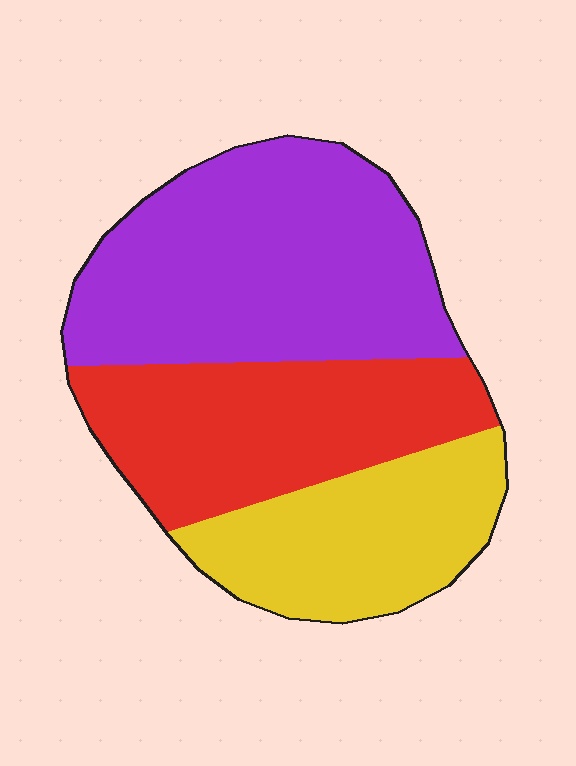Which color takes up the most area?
Purple, at roughly 45%.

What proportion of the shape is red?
Red covers roughly 30% of the shape.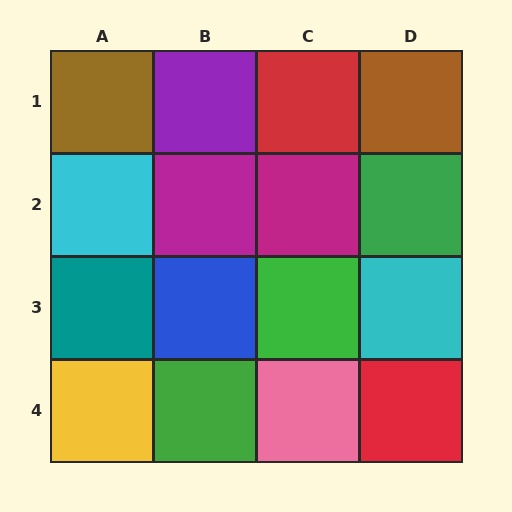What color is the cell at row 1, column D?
Brown.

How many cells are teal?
1 cell is teal.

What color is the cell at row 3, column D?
Cyan.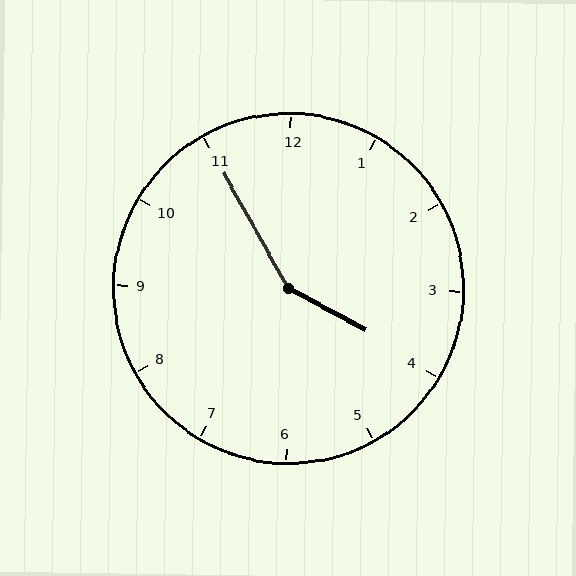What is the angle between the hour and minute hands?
Approximately 148 degrees.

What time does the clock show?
3:55.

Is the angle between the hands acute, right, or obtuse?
It is obtuse.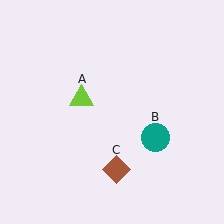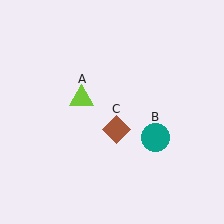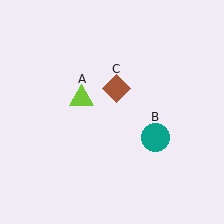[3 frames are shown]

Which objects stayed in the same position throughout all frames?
Lime triangle (object A) and teal circle (object B) remained stationary.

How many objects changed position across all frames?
1 object changed position: brown diamond (object C).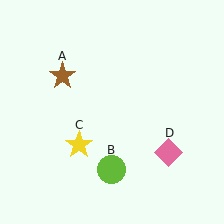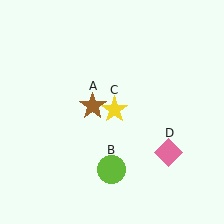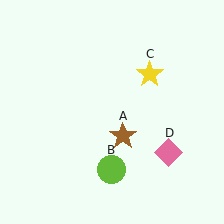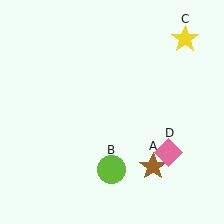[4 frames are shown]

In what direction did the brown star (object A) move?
The brown star (object A) moved down and to the right.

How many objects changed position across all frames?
2 objects changed position: brown star (object A), yellow star (object C).